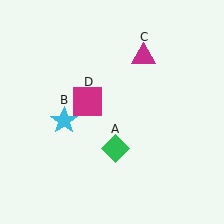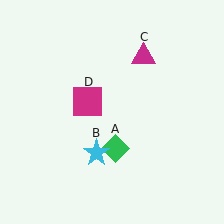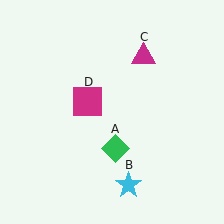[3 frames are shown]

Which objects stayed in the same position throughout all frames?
Green diamond (object A) and magenta triangle (object C) and magenta square (object D) remained stationary.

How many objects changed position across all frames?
1 object changed position: cyan star (object B).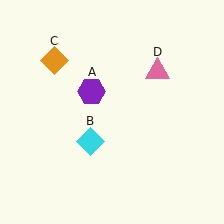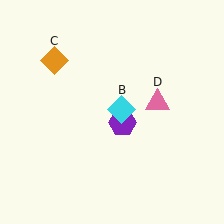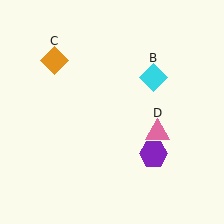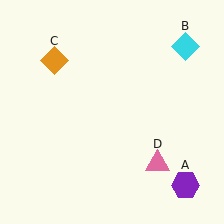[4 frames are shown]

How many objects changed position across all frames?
3 objects changed position: purple hexagon (object A), cyan diamond (object B), pink triangle (object D).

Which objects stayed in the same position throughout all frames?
Orange diamond (object C) remained stationary.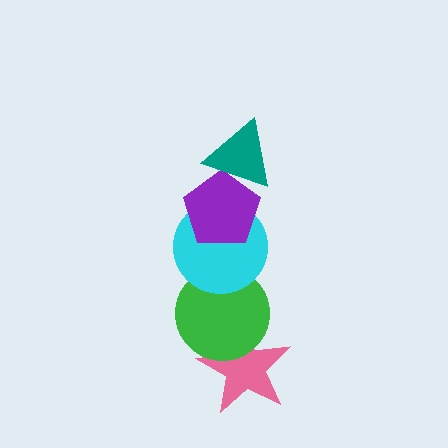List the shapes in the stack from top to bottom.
From top to bottom: the teal triangle, the purple pentagon, the cyan circle, the green circle, the pink star.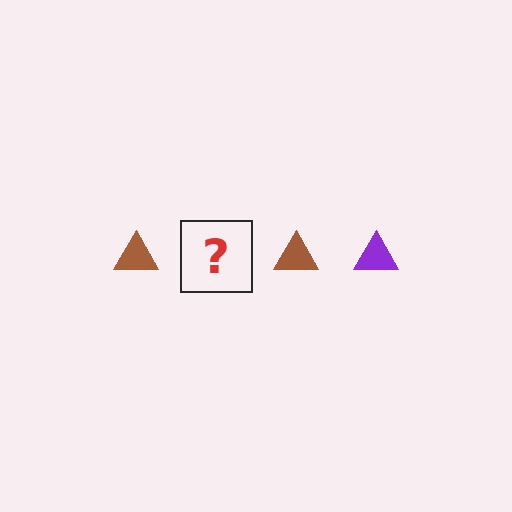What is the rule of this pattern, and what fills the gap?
The rule is that the pattern cycles through brown, purple triangles. The gap should be filled with a purple triangle.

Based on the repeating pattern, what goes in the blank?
The blank should be a purple triangle.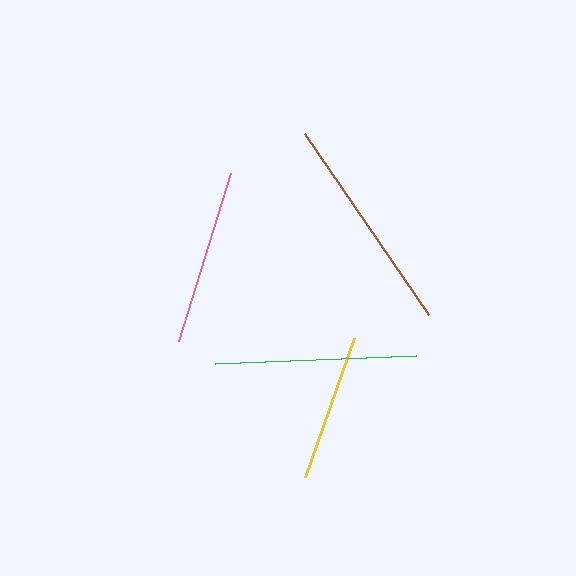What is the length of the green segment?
The green segment is approximately 201 pixels long.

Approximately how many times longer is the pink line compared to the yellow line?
The pink line is approximately 1.2 times the length of the yellow line.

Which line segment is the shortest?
The yellow line is the shortest at approximately 147 pixels.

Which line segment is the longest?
The brown line is the longest at approximately 219 pixels.